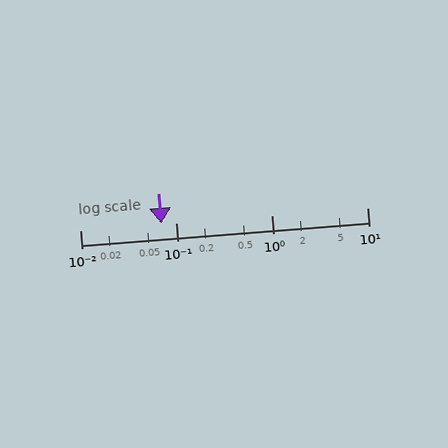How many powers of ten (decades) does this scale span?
The scale spans 3 decades, from 0.01 to 10.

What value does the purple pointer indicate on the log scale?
The pointer indicates approximately 0.071.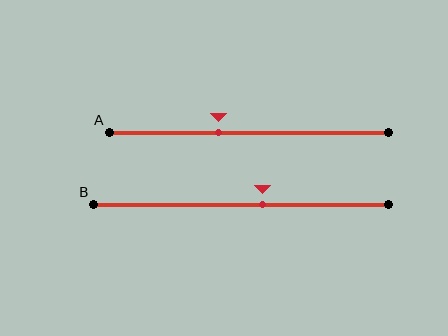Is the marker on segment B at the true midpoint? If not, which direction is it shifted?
No, the marker on segment B is shifted to the right by about 7% of the segment length.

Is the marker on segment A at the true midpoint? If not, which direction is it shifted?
No, the marker on segment A is shifted to the left by about 11% of the segment length.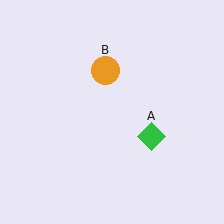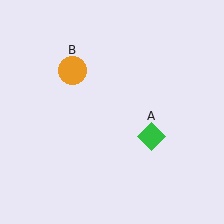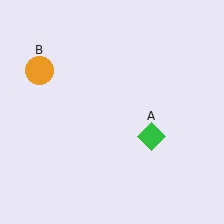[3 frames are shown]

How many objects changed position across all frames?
1 object changed position: orange circle (object B).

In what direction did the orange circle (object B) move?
The orange circle (object B) moved left.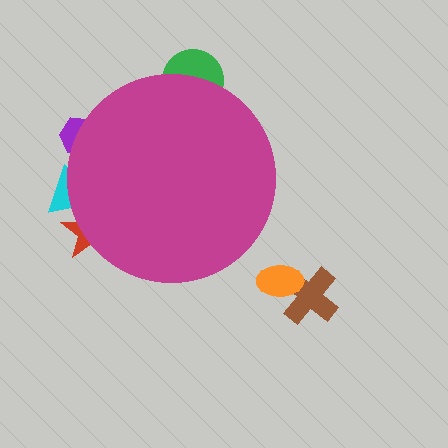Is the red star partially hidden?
Yes, the red star is partially hidden behind the magenta circle.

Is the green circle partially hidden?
Yes, the green circle is partially hidden behind the magenta circle.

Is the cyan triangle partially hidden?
Yes, the cyan triangle is partially hidden behind the magenta circle.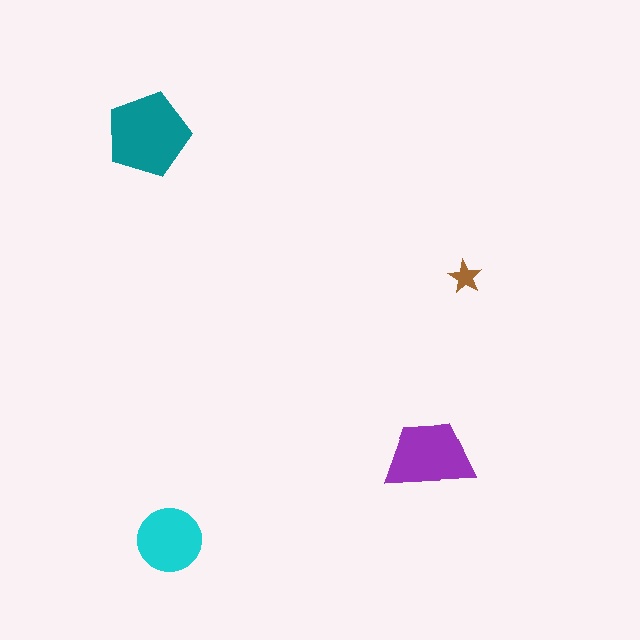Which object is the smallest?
The brown star.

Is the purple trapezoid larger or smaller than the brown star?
Larger.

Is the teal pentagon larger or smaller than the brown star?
Larger.